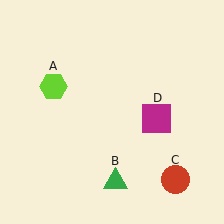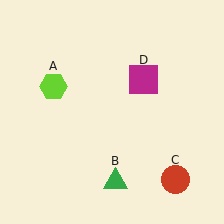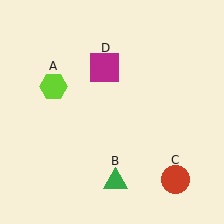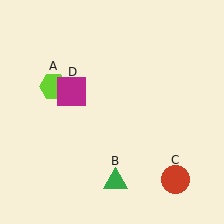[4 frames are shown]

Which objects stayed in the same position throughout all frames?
Lime hexagon (object A) and green triangle (object B) and red circle (object C) remained stationary.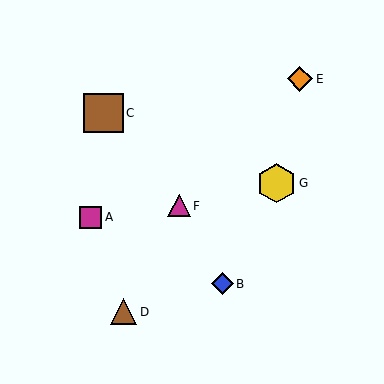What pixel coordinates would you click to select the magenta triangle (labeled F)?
Click at (179, 206) to select the magenta triangle F.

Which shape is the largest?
The brown square (labeled C) is the largest.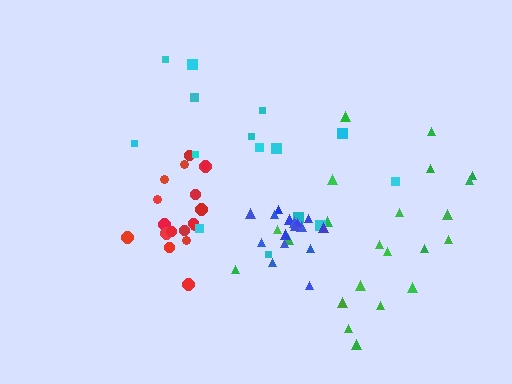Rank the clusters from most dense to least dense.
blue, red, green, cyan.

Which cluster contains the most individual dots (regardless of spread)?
Green (22).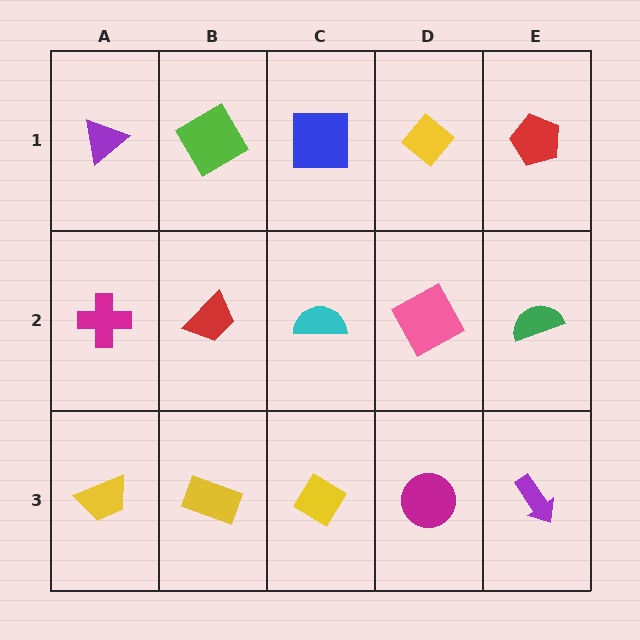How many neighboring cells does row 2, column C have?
4.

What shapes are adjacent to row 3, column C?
A cyan semicircle (row 2, column C), a yellow rectangle (row 3, column B), a magenta circle (row 3, column D).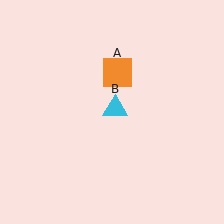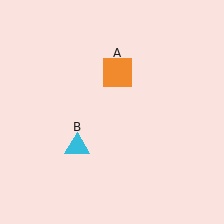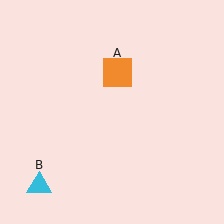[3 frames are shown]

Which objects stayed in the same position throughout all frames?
Orange square (object A) remained stationary.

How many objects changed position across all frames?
1 object changed position: cyan triangle (object B).